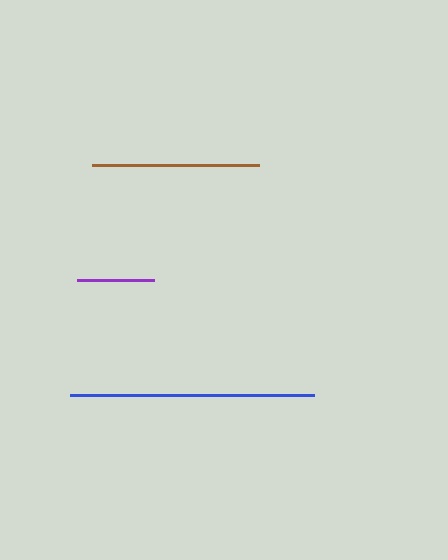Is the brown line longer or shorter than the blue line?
The blue line is longer than the brown line.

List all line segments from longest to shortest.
From longest to shortest: blue, brown, purple.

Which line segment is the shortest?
The purple line is the shortest at approximately 77 pixels.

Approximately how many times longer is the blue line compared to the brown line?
The blue line is approximately 1.5 times the length of the brown line.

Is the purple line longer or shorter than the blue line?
The blue line is longer than the purple line.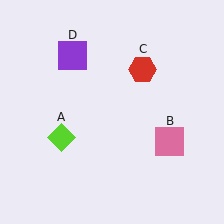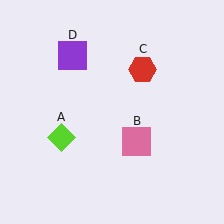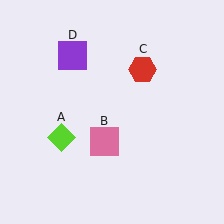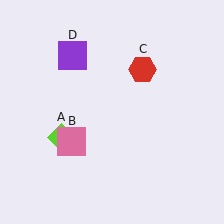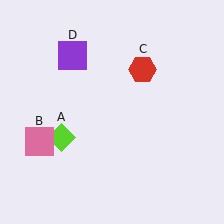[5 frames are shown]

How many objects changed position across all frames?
1 object changed position: pink square (object B).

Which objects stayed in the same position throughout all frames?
Lime diamond (object A) and red hexagon (object C) and purple square (object D) remained stationary.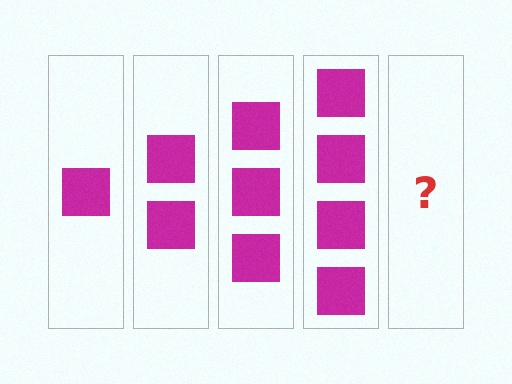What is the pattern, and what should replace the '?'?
The pattern is that each step adds one more square. The '?' should be 5 squares.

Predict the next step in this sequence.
The next step is 5 squares.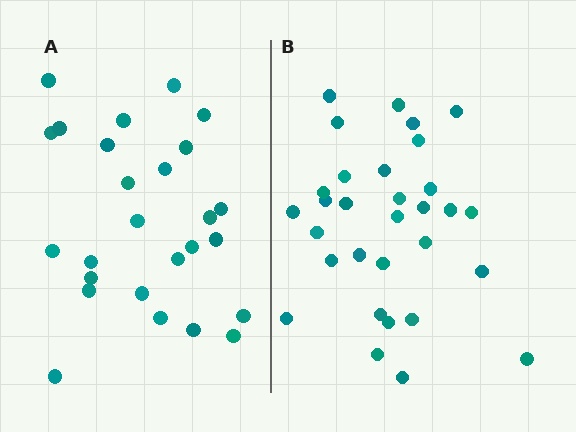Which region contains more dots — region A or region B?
Region B (the right region) has more dots.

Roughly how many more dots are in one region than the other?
Region B has about 5 more dots than region A.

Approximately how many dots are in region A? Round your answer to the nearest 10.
About 30 dots. (The exact count is 26, which rounds to 30.)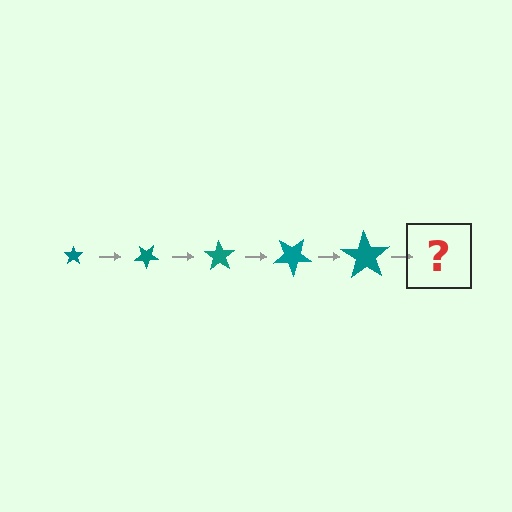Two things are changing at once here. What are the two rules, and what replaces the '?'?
The two rules are that the star grows larger each step and it rotates 35 degrees each step. The '?' should be a star, larger than the previous one and rotated 175 degrees from the start.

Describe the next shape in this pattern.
It should be a star, larger than the previous one and rotated 175 degrees from the start.